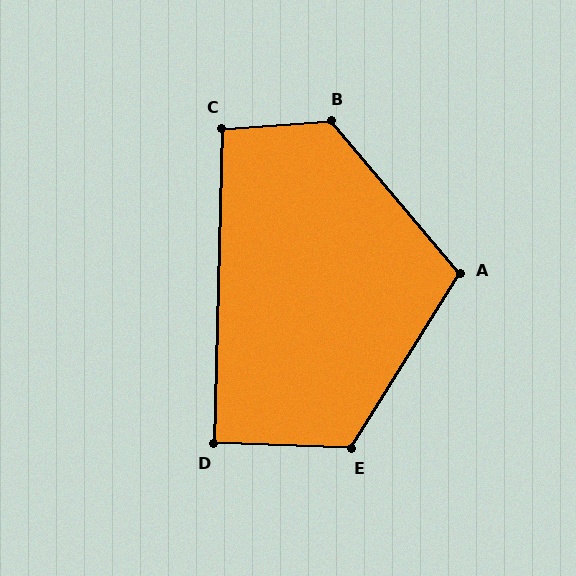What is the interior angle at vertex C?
Approximately 96 degrees (obtuse).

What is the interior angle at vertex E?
Approximately 120 degrees (obtuse).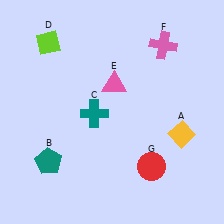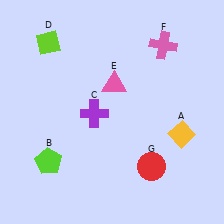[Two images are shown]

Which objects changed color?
B changed from teal to lime. C changed from teal to purple.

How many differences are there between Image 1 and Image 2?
There are 2 differences between the two images.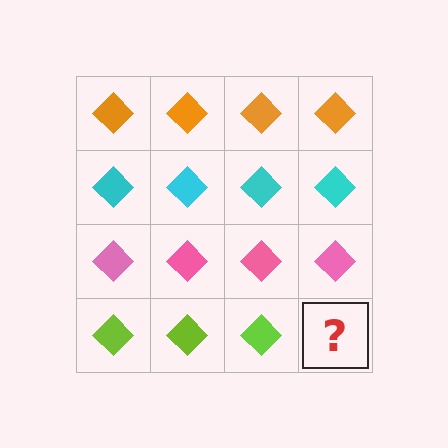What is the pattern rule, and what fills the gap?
The rule is that each row has a consistent color. The gap should be filled with a lime diamond.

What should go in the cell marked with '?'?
The missing cell should contain a lime diamond.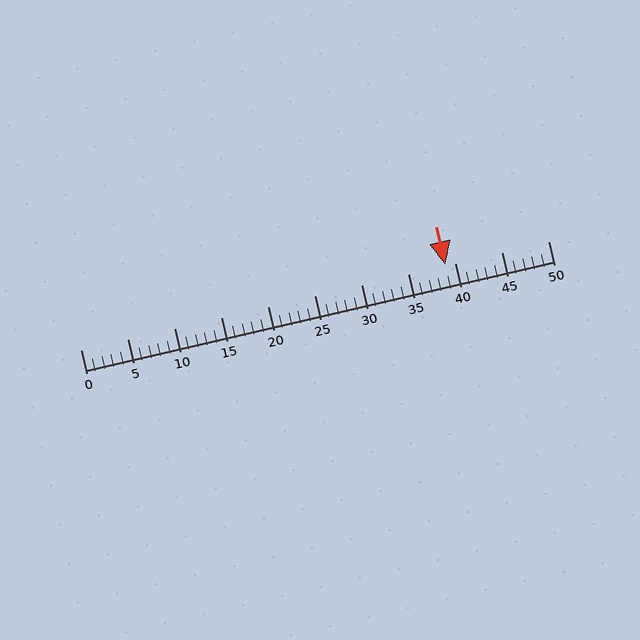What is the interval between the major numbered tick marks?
The major tick marks are spaced 5 units apart.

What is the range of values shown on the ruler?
The ruler shows values from 0 to 50.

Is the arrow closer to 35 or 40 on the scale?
The arrow is closer to 40.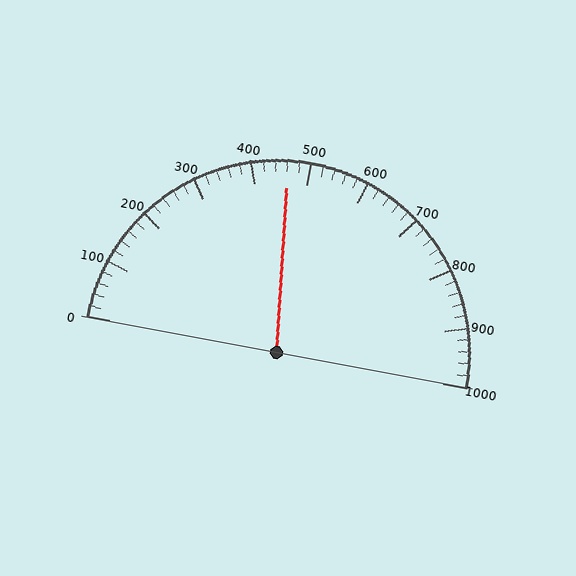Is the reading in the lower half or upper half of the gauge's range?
The reading is in the lower half of the range (0 to 1000).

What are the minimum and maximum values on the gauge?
The gauge ranges from 0 to 1000.